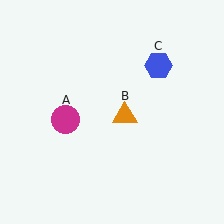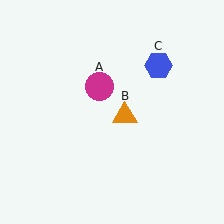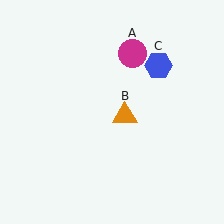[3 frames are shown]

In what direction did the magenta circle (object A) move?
The magenta circle (object A) moved up and to the right.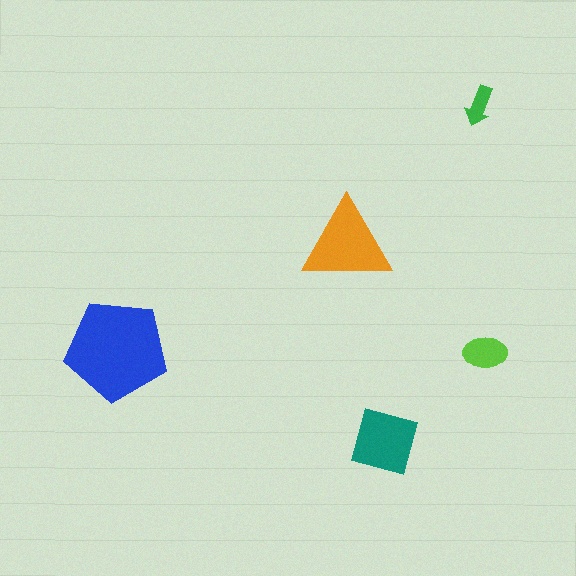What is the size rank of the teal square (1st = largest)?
3rd.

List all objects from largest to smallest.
The blue pentagon, the orange triangle, the teal square, the lime ellipse, the green arrow.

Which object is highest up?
The green arrow is topmost.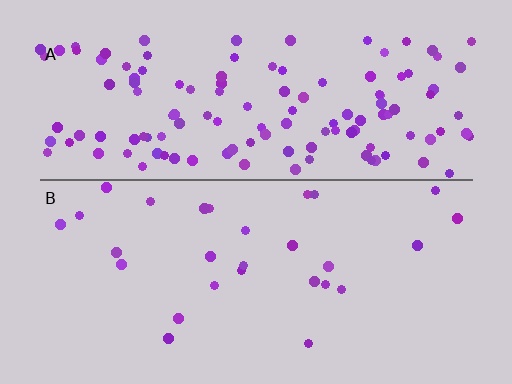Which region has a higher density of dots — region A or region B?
A (the top).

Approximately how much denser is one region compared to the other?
Approximately 4.6× — region A over region B.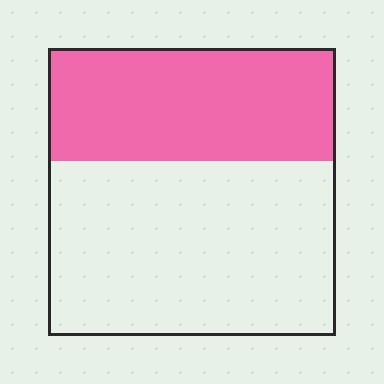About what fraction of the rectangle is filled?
About two fifths (2/5).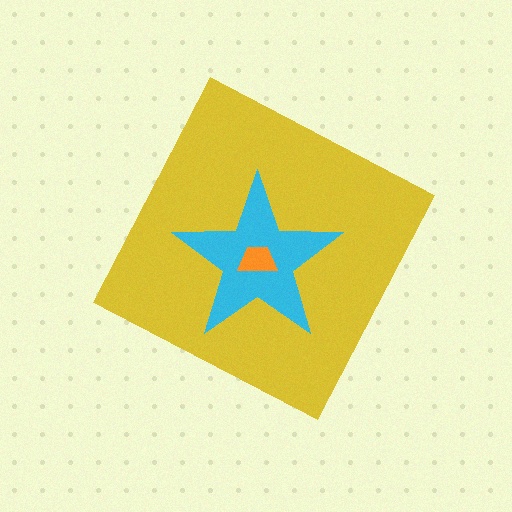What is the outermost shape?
The yellow diamond.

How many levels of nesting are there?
3.